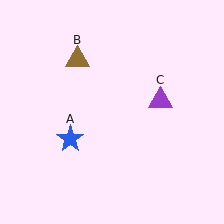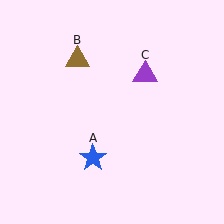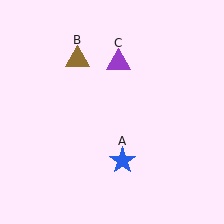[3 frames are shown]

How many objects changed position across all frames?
2 objects changed position: blue star (object A), purple triangle (object C).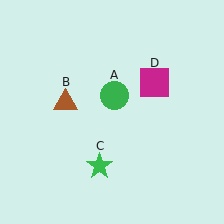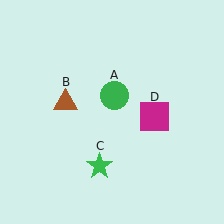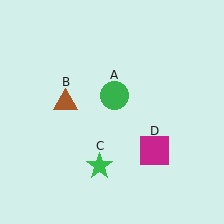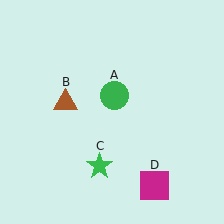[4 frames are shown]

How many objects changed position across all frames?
1 object changed position: magenta square (object D).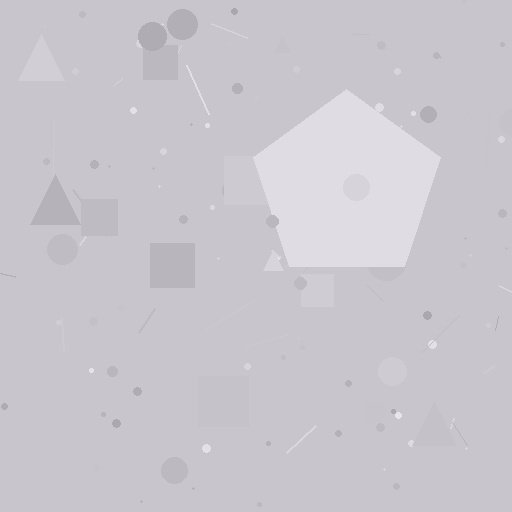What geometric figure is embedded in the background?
A pentagon is embedded in the background.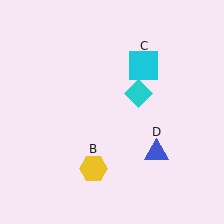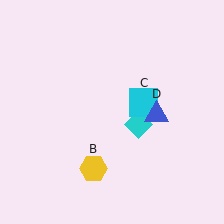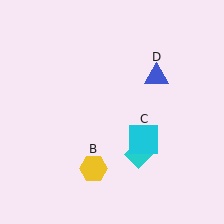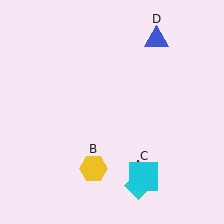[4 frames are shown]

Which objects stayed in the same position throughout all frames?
Yellow hexagon (object B) remained stationary.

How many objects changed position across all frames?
3 objects changed position: cyan diamond (object A), cyan square (object C), blue triangle (object D).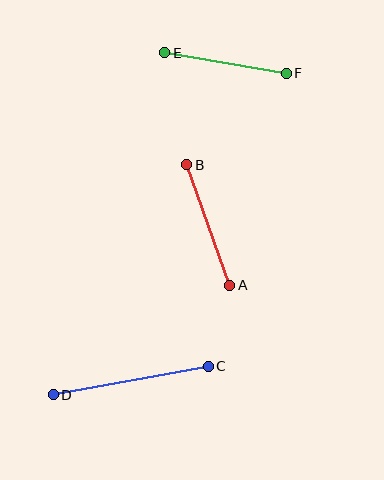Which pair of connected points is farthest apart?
Points C and D are farthest apart.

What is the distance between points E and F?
The distance is approximately 123 pixels.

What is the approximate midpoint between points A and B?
The midpoint is at approximately (208, 225) pixels.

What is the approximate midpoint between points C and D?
The midpoint is at approximately (131, 380) pixels.